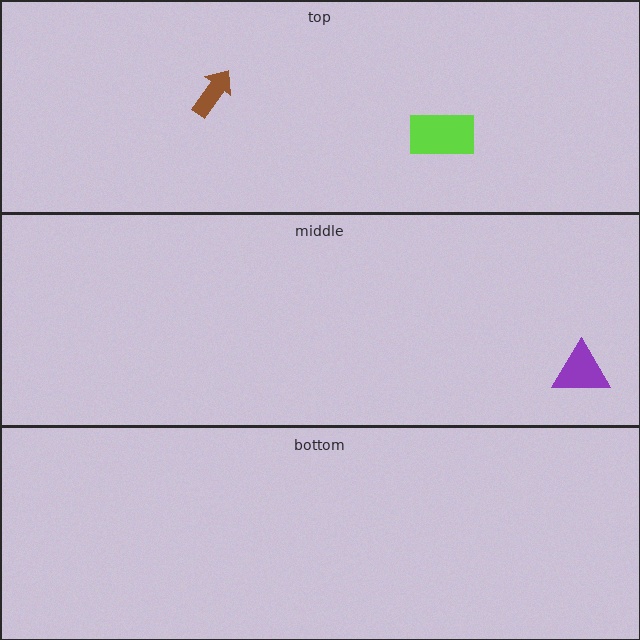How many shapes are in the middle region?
1.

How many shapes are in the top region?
2.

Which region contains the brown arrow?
The top region.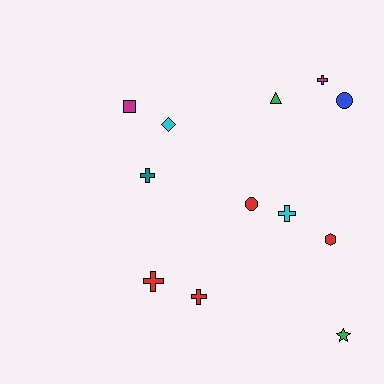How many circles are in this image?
There are 2 circles.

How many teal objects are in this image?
There is 1 teal object.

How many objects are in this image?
There are 12 objects.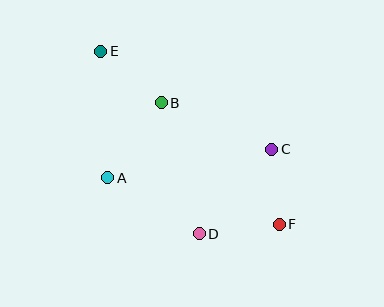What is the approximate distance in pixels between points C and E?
The distance between C and E is approximately 197 pixels.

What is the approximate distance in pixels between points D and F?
The distance between D and F is approximately 80 pixels.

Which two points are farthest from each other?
Points E and F are farthest from each other.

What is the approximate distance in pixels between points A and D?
The distance between A and D is approximately 107 pixels.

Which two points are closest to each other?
Points C and F are closest to each other.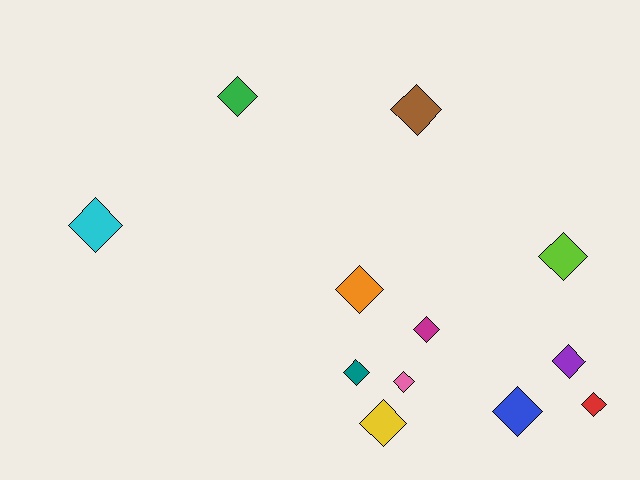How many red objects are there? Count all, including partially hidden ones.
There is 1 red object.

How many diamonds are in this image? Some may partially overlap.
There are 12 diamonds.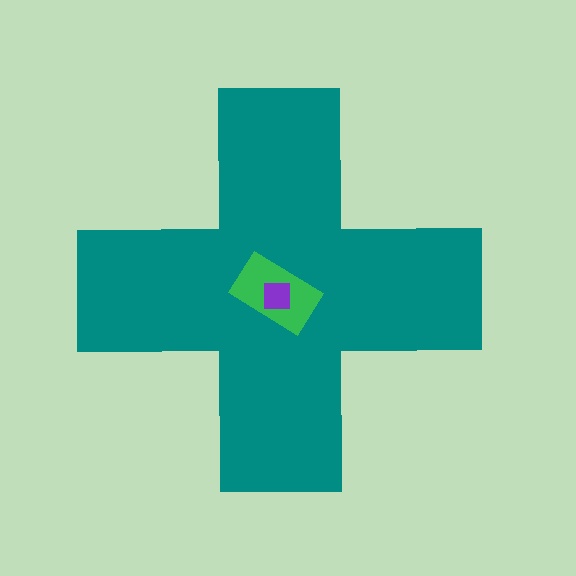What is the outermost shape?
The teal cross.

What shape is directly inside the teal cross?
The green rectangle.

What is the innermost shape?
The purple square.